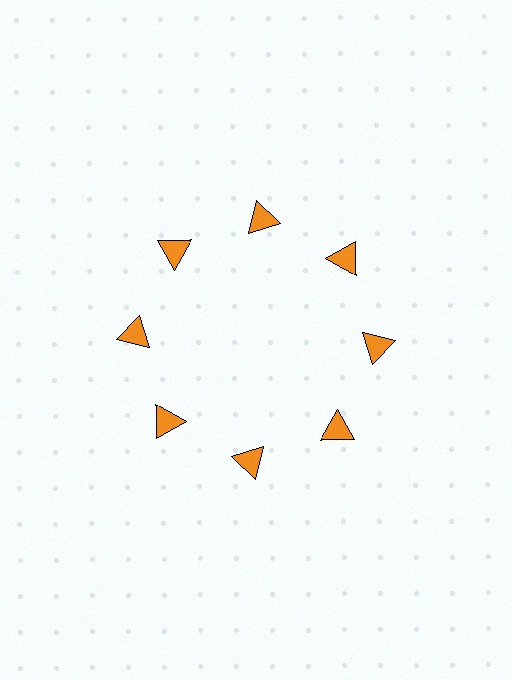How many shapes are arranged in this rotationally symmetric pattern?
There are 8 shapes, arranged in 8 groups of 1.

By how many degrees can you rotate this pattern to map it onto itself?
The pattern maps onto itself every 45 degrees of rotation.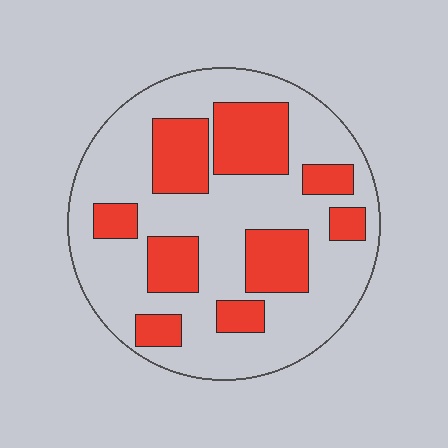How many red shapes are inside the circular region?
9.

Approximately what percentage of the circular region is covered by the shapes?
Approximately 30%.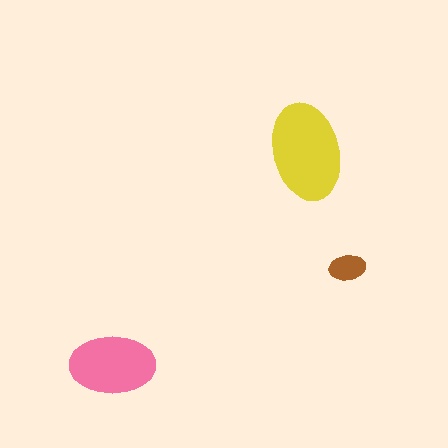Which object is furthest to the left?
The pink ellipse is leftmost.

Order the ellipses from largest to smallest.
the yellow one, the pink one, the brown one.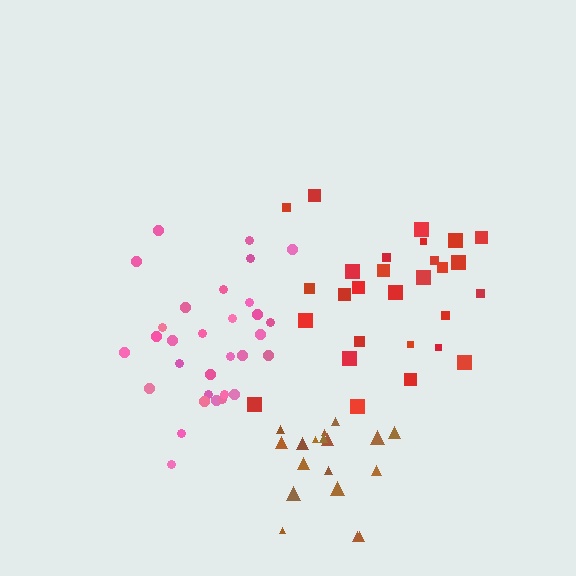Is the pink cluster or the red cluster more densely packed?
Pink.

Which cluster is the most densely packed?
Pink.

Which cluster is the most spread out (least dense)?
Red.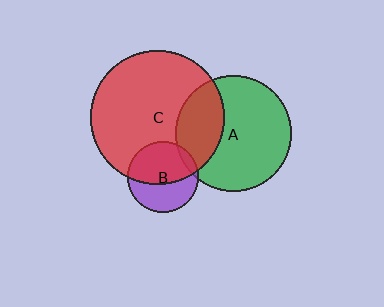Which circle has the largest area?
Circle C (red).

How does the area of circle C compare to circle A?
Approximately 1.3 times.